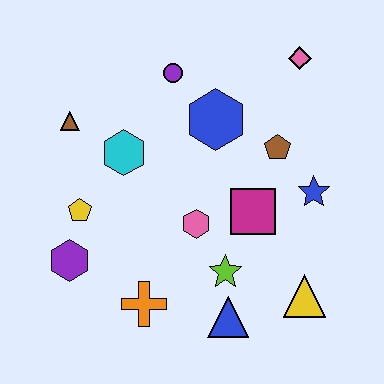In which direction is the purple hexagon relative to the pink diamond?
The purple hexagon is to the left of the pink diamond.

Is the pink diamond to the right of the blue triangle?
Yes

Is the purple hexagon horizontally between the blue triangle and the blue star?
No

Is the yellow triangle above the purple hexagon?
No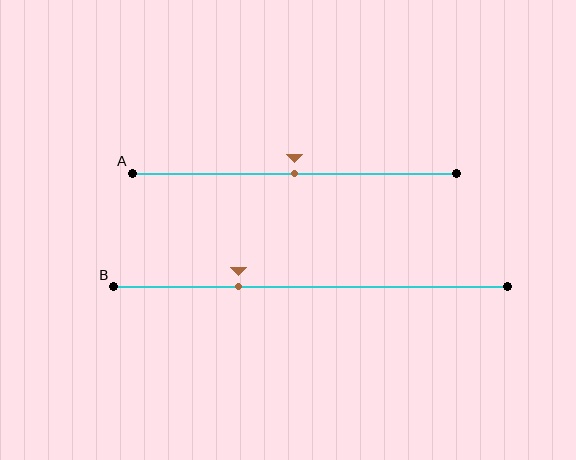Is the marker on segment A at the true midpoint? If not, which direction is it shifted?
Yes, the marker on segment A is at the true midpoint.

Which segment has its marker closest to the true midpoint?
Segment A has its marker closest to the true midpoint.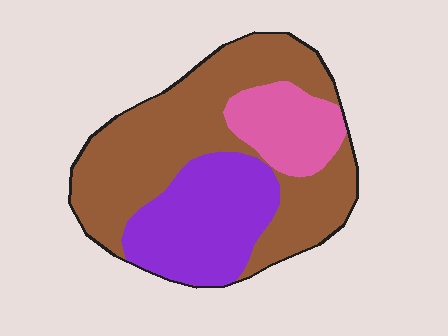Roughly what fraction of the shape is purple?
Purple covers 29% of the shape.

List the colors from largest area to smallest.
From largest to smallest: brown, purple, pink.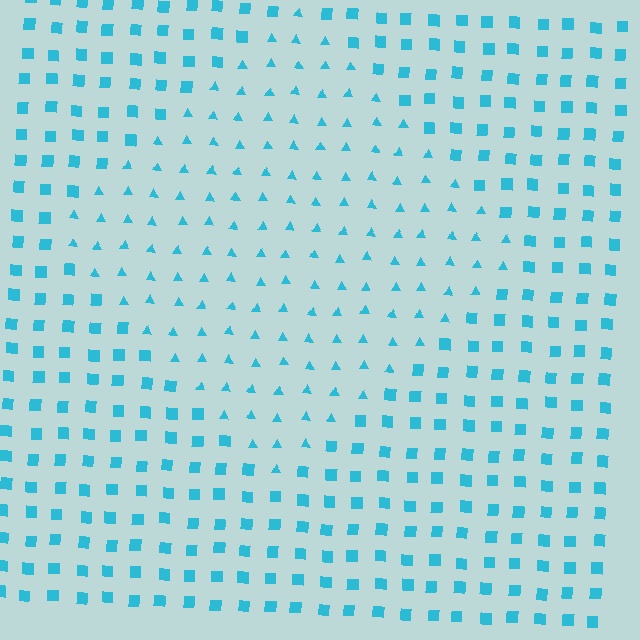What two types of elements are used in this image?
The image uses triangles inside the diamond region and squares outside it.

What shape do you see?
I see a diamond.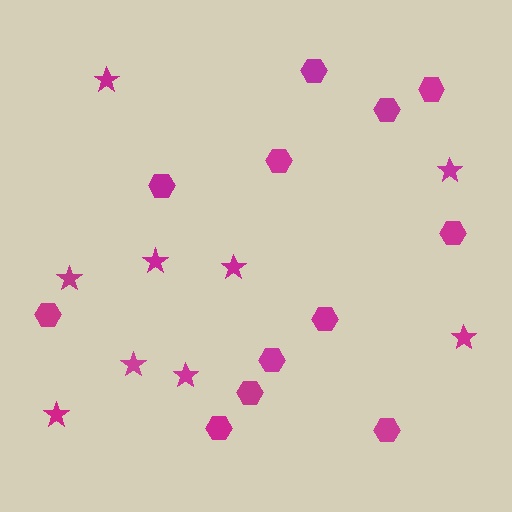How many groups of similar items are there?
There are 2 groups: one group of stars (9) and one group of hexagons (12).